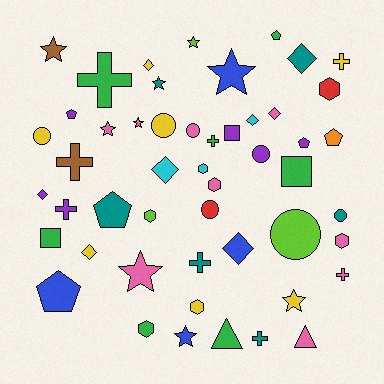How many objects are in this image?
There are 50 objects.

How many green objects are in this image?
There are 7 green objects.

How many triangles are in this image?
There are 2 triangles.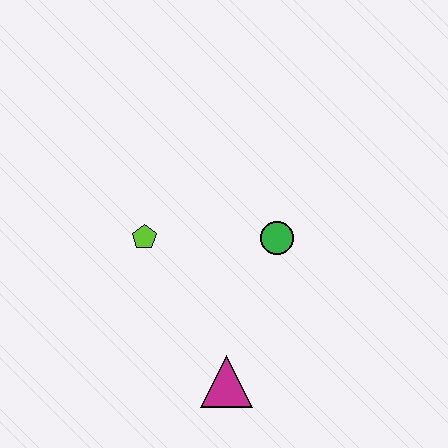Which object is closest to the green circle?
The lime pentagon is closest to the green circle.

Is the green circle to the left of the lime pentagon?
No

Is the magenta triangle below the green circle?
Yes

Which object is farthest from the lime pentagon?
The magenta triangle is farthest from the lime pentagon.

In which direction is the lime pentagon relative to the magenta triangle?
The lime pentagon is above the magenta triangle.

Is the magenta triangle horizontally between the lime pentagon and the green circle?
Yes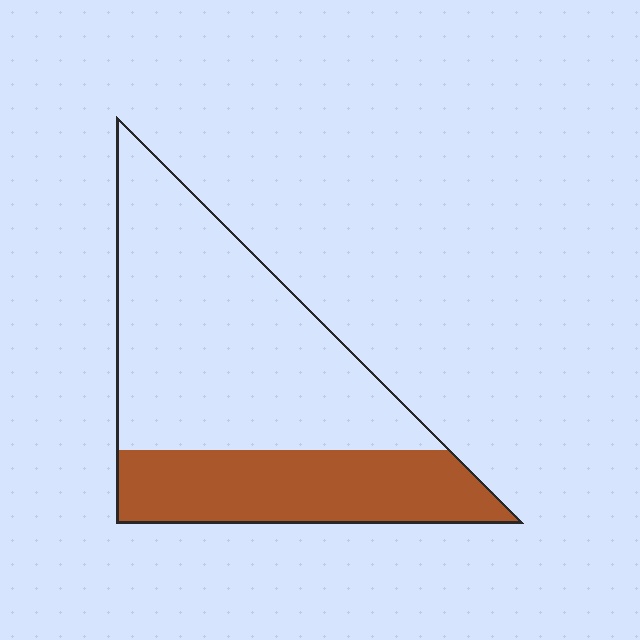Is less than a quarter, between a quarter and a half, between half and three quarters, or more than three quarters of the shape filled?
Between a quarter and a half.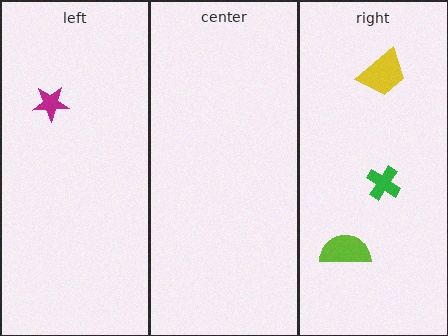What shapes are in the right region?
The yellow trapezoid, the lime semicircle, the green cross.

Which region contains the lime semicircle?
The right region.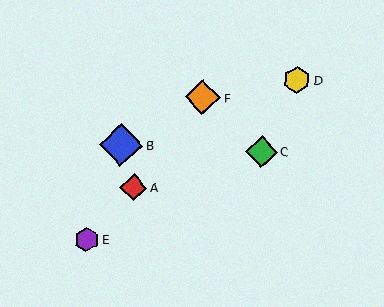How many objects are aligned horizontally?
2 objects (B, C) are aligned horizontally.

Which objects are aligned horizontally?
Objects B, C are aligned horizontally.